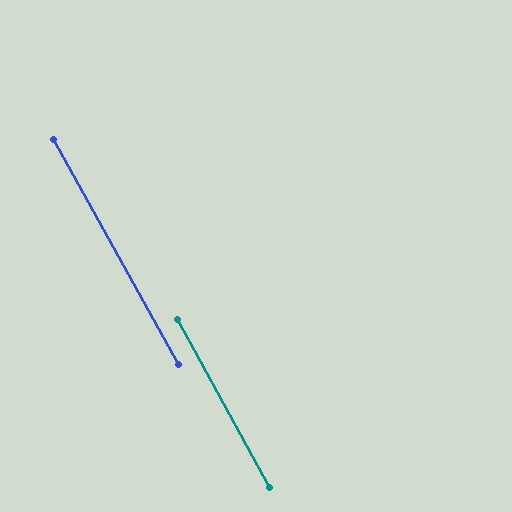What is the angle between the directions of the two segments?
Approximately 0 degrees.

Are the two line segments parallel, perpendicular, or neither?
Parallel — their directions differ by only 0.4°.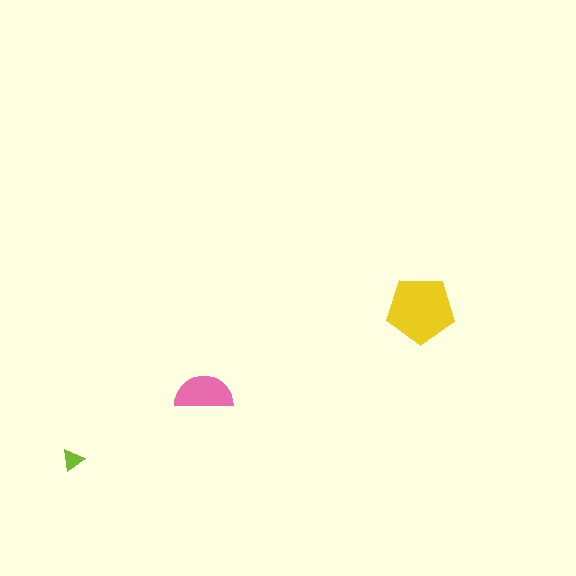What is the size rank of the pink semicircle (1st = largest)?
2nd.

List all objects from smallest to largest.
The lime triangle, the pink semicircle, the yellow pentagon.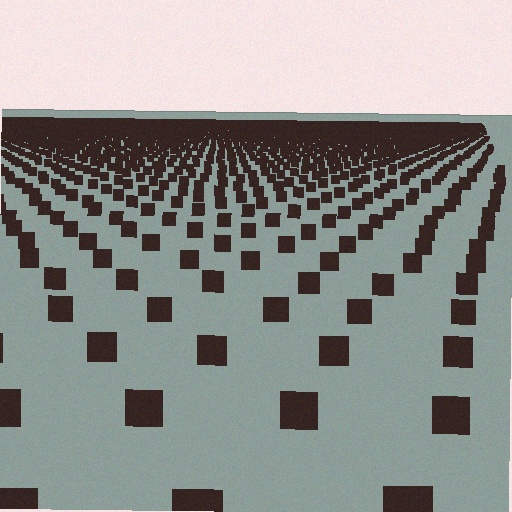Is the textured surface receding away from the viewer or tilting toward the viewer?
The surface is receding away from the viewer. Texture elements get smaller and denser toward the top.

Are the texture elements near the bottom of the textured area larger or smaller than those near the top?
Larger. Near the bottom, elements are closer to the viewer and appear at a bigger on-screen size.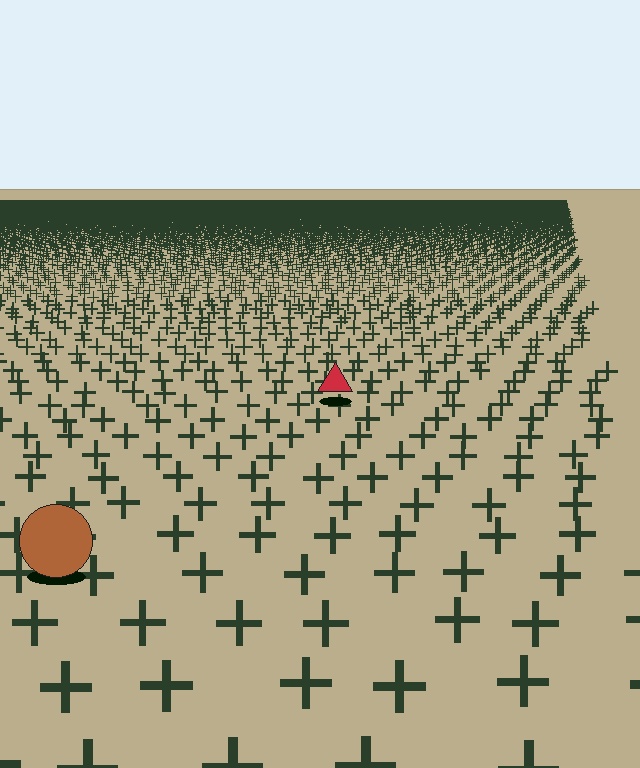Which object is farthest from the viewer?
The red triangle is farthest from the viewer. It appears smaller and the ground texture around it is denser.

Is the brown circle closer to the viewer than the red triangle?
Yes. The brown circle is closer — you can tell from the texture gradient: the ground texture is coarser near it.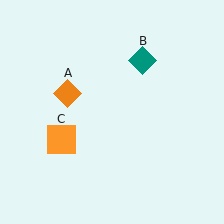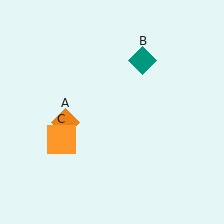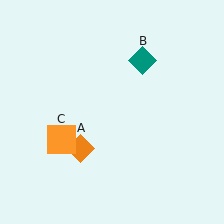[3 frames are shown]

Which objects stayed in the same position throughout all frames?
Teal diamond (object B) and orange square (object C) remained stationary.